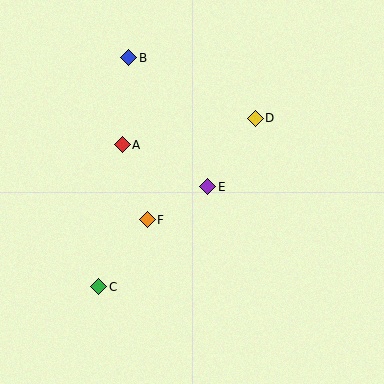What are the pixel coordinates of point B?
Point B is at (129, 58).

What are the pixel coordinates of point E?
Point E is at (207, 187).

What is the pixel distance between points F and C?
The distance between F and C is 83 pixels.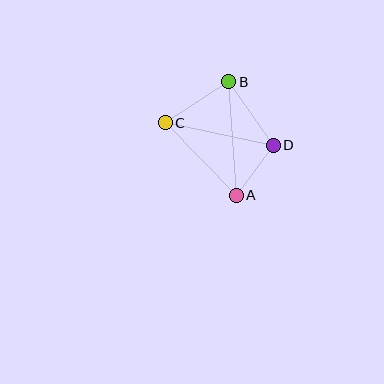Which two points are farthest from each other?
Points A and B are farthest from each other.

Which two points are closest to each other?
Points A and D are closest to each other.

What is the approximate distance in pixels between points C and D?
The distance between C and D is approximately 110 pixels.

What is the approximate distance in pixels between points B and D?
The distance between B and D is approximately 77 pixels.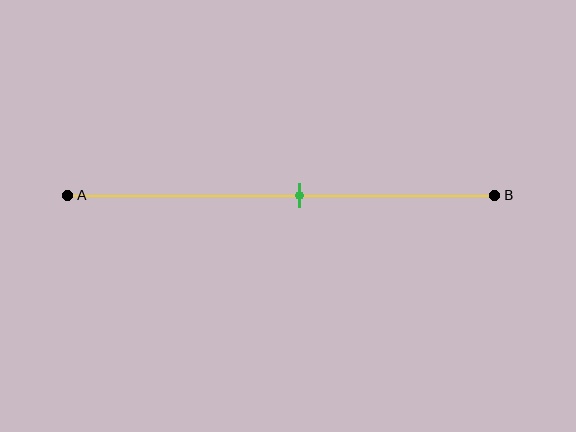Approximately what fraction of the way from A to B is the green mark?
The green mark is approximately 55% of the way from A to B.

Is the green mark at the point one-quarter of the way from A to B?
No, the mark is at about 55% from A, not at the 25% one-quarter point.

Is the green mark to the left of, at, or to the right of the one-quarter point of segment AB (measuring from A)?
The green mark is to the right of the one-quarter point of segment AB.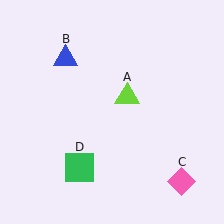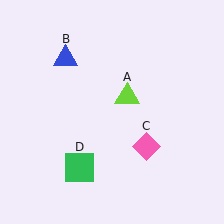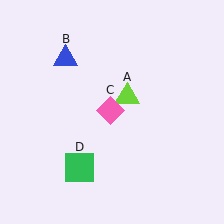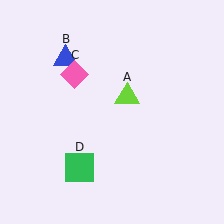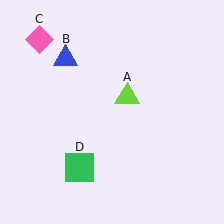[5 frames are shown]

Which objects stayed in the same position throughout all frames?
Lime triangle (object A) and blue triangle (object B) and green square (object D) remained stationary.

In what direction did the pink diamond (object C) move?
The pink diamond (object C) moved up and to the left.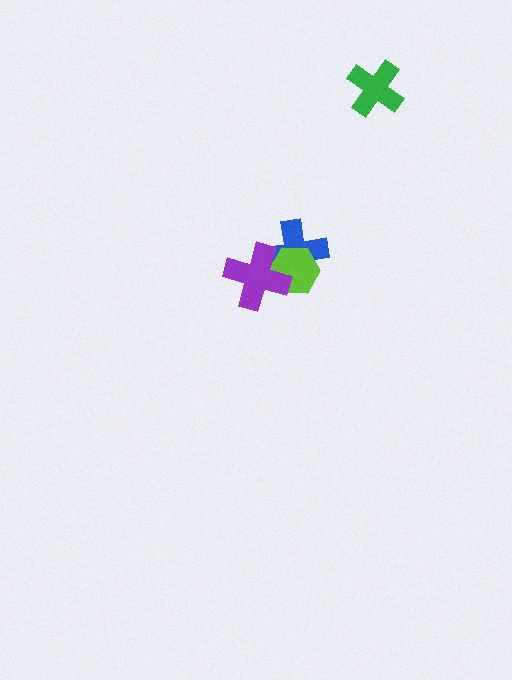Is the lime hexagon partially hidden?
Yes, it is partially covered by another shape.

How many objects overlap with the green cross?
0 objects overlap with the green cross.